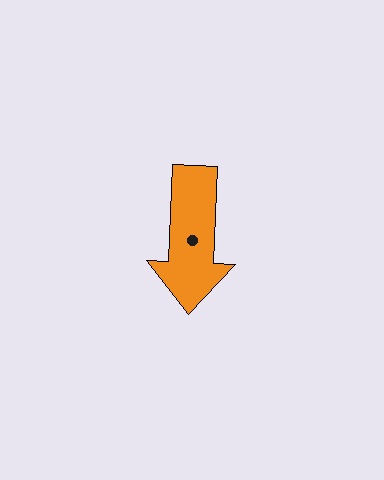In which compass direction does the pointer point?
South.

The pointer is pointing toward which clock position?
Roughly 6 o'clock.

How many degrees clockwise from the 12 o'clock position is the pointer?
Approximately 182 degrees.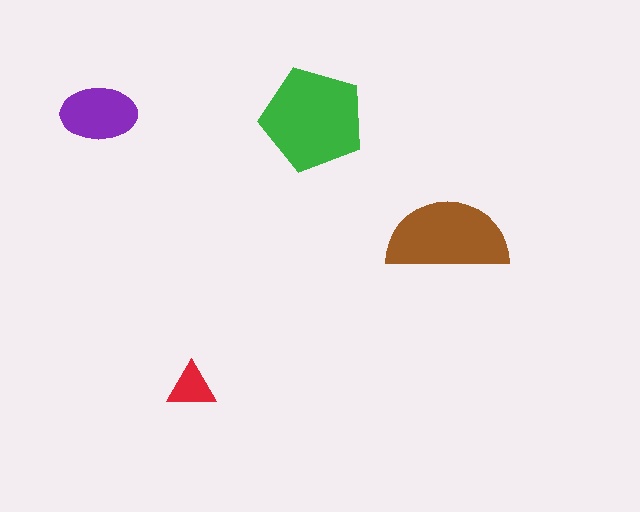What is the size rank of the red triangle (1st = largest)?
4th.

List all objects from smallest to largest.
The red triangle, the purple ellipse, the brown semicircle, the green pentagon.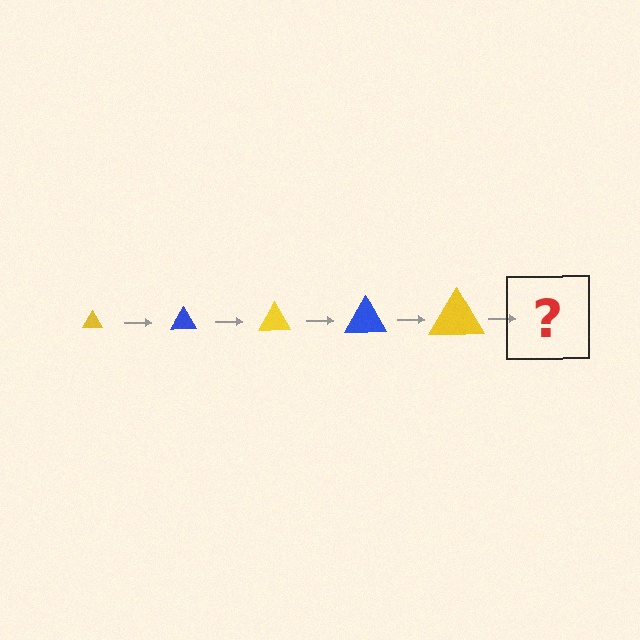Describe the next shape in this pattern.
It should be a blue triangle, larger than the previous one.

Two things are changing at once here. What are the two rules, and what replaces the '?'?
The two rules are that the triangle grows larger each step and the color cycles through yellow and blue. The '?' should be a blue triangle, larger than the previous one.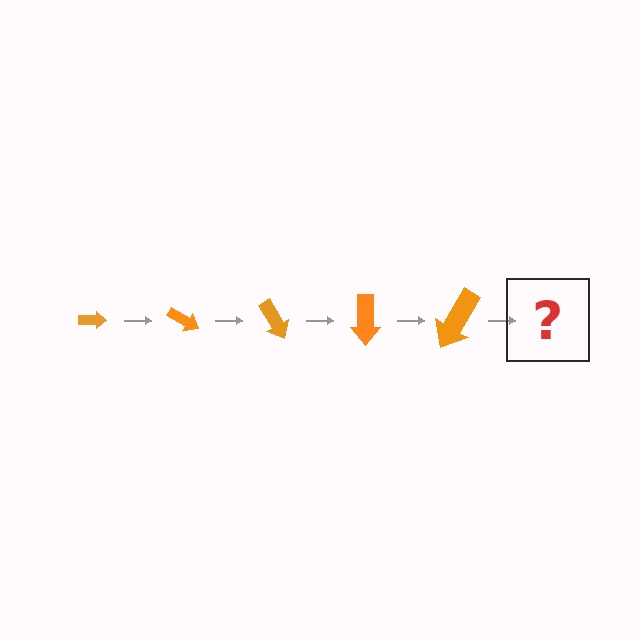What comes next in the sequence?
The next element should be an arrow, larger than the previous one and rotated 150 degrees from the start.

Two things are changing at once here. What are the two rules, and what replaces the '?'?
The two rules are that the arrow grows larger each step and it rotates 30 degrees each step. The '?' should be an arrow, larger than the previous one and rotated 150 degrees from the start.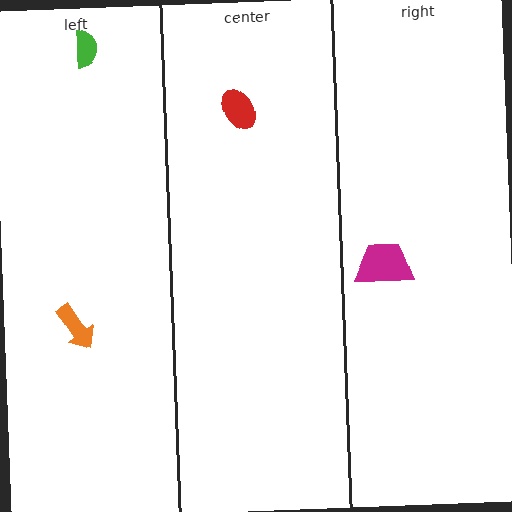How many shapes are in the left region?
2.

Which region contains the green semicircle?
The left region.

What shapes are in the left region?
The green semicircle, the orange arrow.